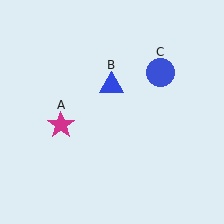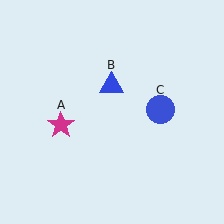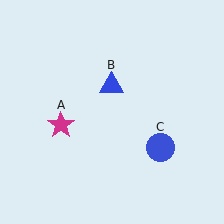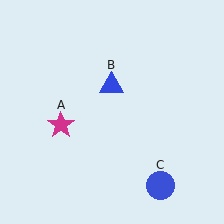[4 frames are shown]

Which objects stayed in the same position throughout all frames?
Magenta star (object A) and blue triangle (object B) remained stationary.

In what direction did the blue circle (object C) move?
The blue circle (object C) moved down.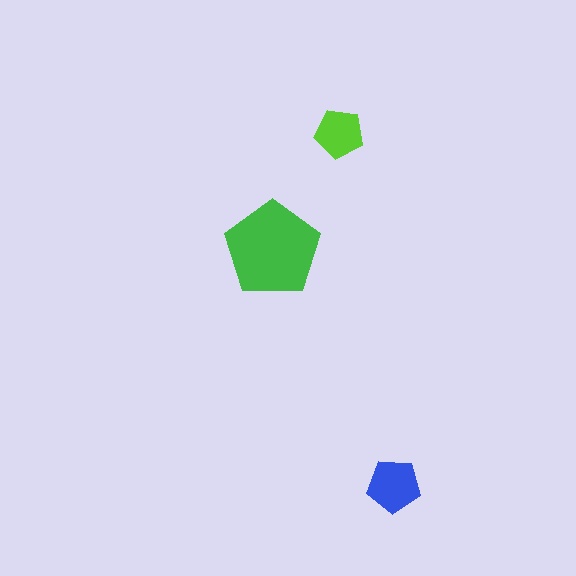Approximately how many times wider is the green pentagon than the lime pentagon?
About 2 times wider.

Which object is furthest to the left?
The green pentagon is leftmost.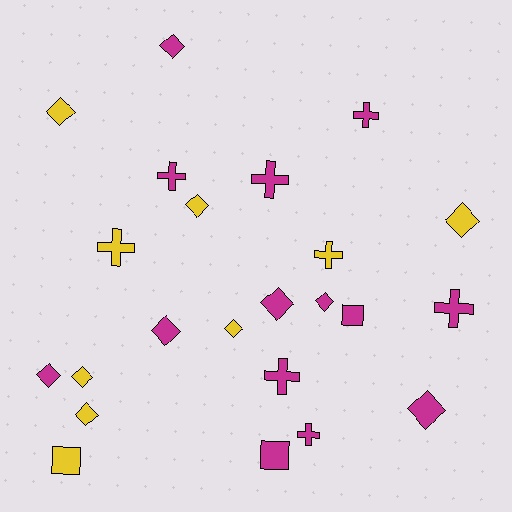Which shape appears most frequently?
Diamond, with 12 objects.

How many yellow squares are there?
There is 1 yellow square.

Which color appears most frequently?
Magenta, with 14 objects.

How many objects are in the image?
There are 23 objects.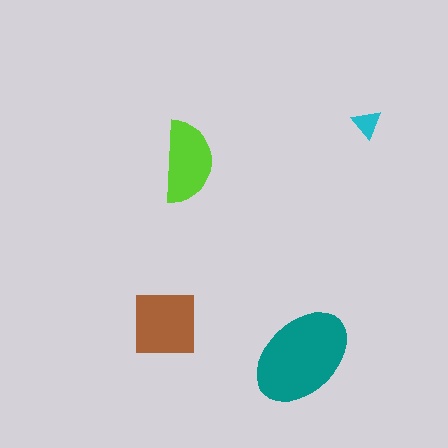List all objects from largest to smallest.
The teal ellipse, the brown square, the lime semicircle, the cyan triangle.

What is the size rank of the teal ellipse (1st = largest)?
1st.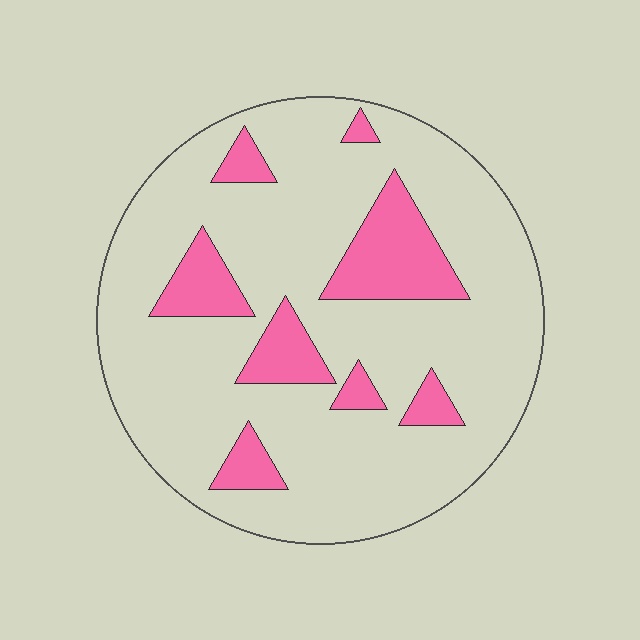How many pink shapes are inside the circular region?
8.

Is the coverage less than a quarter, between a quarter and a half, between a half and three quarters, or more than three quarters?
Less than a quarter.